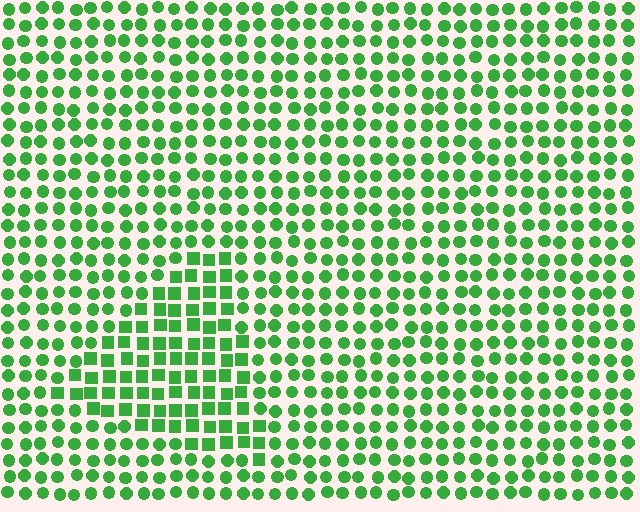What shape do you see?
I see a triangle.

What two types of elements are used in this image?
The image uses squares inside the triangle region and circles outside it.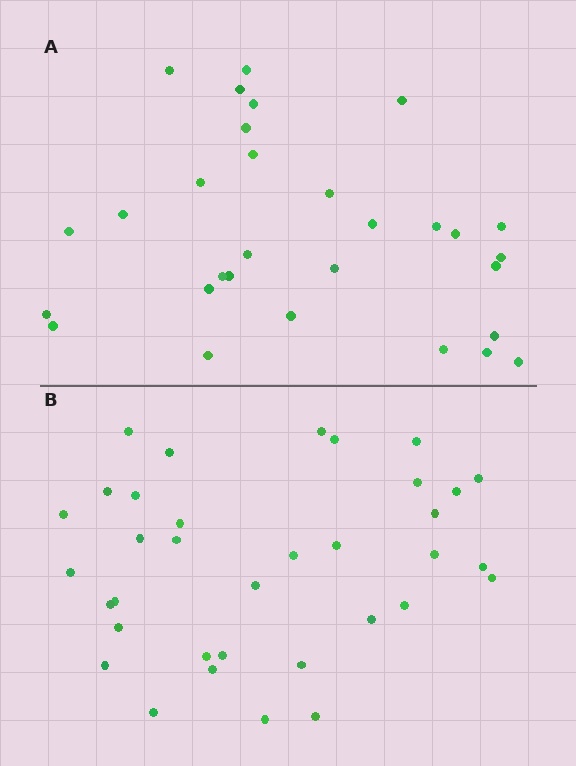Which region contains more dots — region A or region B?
Region B (the bottom region) has more dots.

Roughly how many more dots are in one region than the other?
Region B has about 5 more dots than region A.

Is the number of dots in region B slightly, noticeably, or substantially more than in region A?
Region B has only slightly more — the two regions are fairly close. The ratio is roughly 1.2 to 1.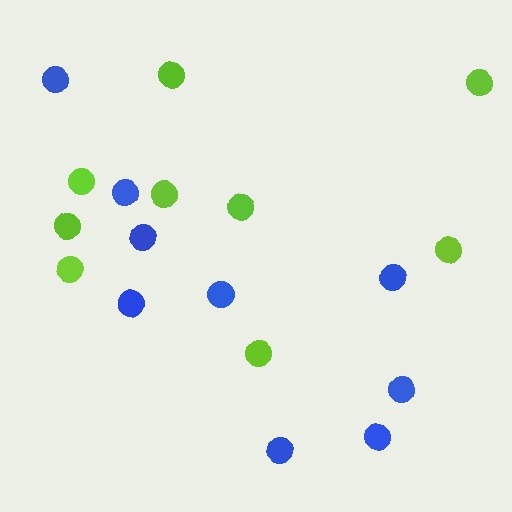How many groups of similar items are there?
There are 2 groups: one group of blue circles (9) and one group of lime circles (9).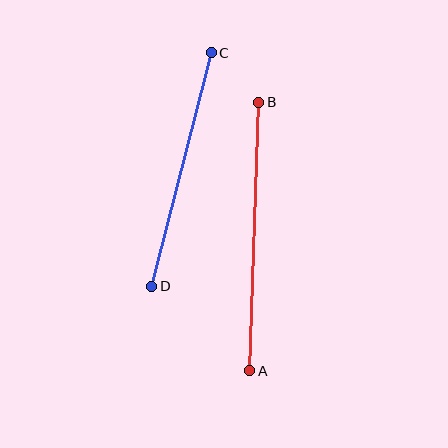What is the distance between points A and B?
The distance is approximately 269 pixels.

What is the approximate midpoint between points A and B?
The midpoint is at approximately (254, 236) pixels.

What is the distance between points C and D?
The distance is approximately 241 pixels.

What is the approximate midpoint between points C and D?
The midpoint is at approximately (181, 169) pixels.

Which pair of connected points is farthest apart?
Points A and B are farthest apart.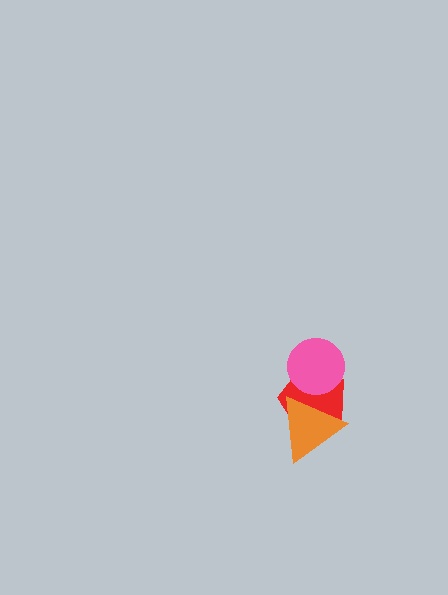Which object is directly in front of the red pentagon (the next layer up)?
The pink circle is directly in front of the red pentagon.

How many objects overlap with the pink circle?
1 object overlaps with the pink circle.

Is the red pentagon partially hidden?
Yes, it is partially covered by another shape.